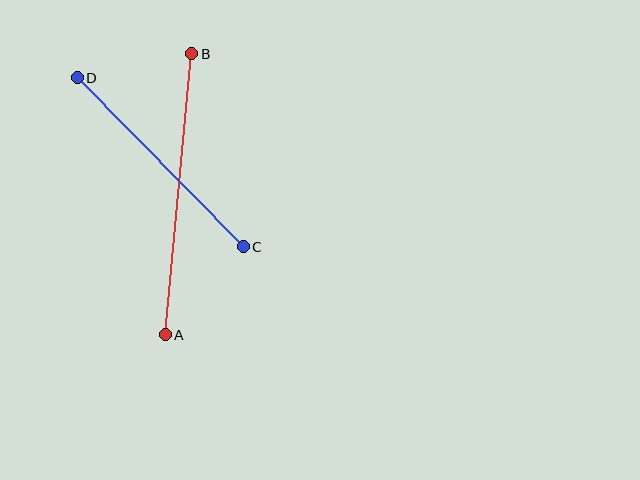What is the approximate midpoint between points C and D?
The midpoint is at approximately (160, 162) pixels.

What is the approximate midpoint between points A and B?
The midpoint is at approximately (179, 194) pixels.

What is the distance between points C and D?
The distance is approximately 237 pixels.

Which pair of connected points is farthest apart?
Points A and B are farthest apart.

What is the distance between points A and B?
The distance is approximately 282 pixels.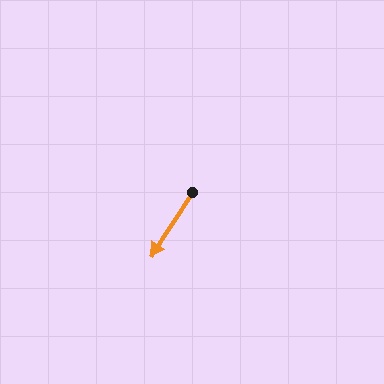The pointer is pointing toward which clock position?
Roughly 7 o'clock.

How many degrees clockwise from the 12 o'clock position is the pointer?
Approximately 213 degrees.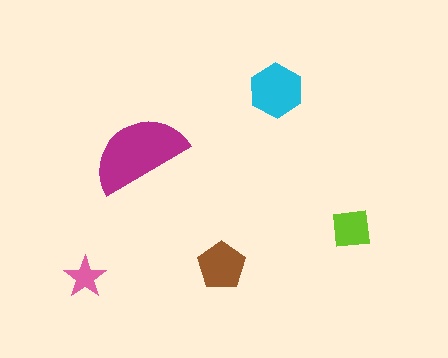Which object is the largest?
The magenta semicircle.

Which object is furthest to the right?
The lime square is rightmost.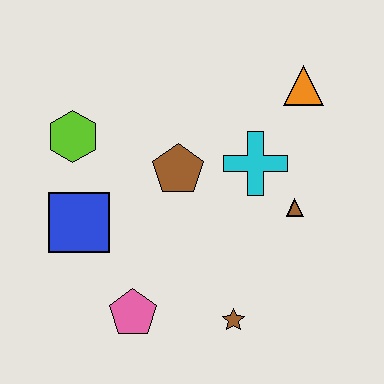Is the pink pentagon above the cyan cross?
No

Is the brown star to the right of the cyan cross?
No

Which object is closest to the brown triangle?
The cyan cross is closest to the brown triangle.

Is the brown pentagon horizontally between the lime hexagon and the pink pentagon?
No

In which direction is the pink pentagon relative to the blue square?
The pink pentagon is below the blue square.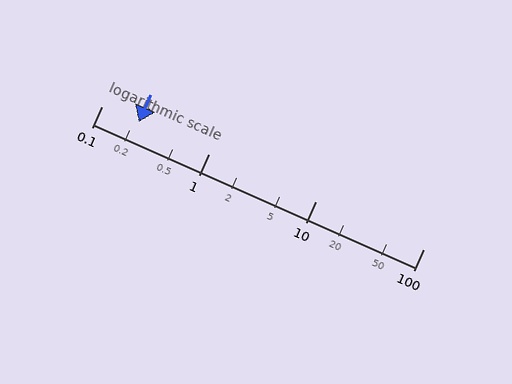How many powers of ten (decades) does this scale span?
The scale spans 3 decades, from 0.1 to 100.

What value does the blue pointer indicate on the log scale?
The pointer indicates approximately 0.22.